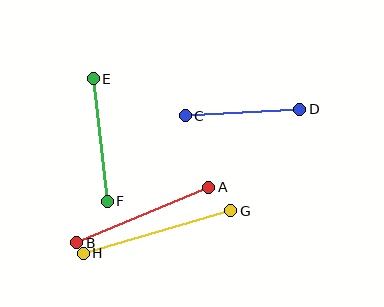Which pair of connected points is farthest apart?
Points G and H are farthest apart.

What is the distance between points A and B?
The distance is approximately 143 pixels.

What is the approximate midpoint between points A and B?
The midpoint is at approximately (143, 215) pixels.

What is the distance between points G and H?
The distance is approximately 153 pixels.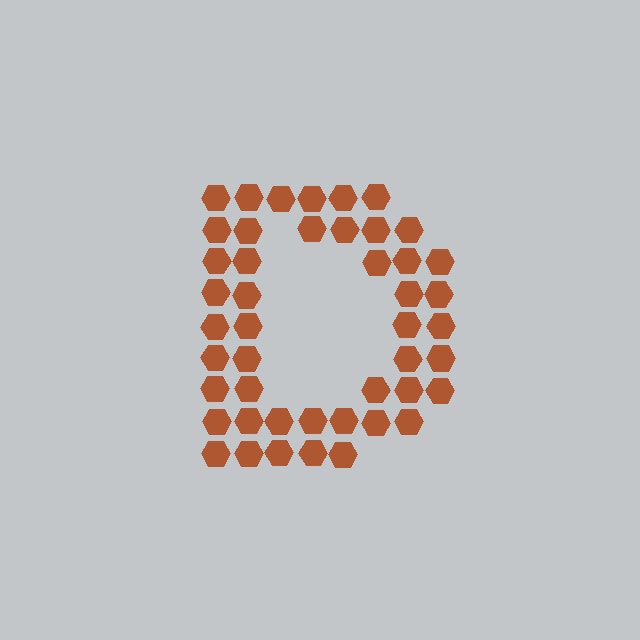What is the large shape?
The large shape is the letter D.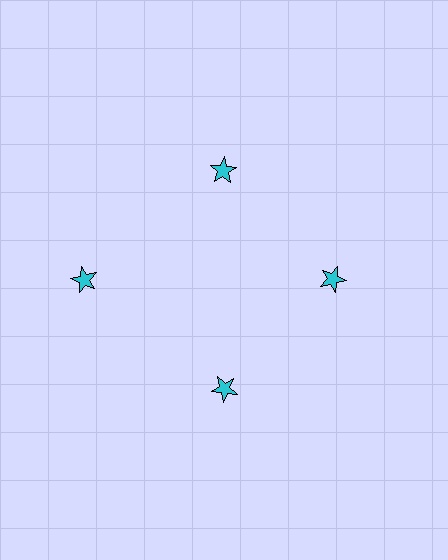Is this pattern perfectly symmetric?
No. The 4 cyan stars are arranged in a ring, but one element near the 9 o'clock position is pushed outward from the center, breaking the 4-fold rotational symmetry.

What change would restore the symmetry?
The symmetry would be restored by moving it inward, back onto the ring so that all 4 stars sit at equal angles and equal distance from the center.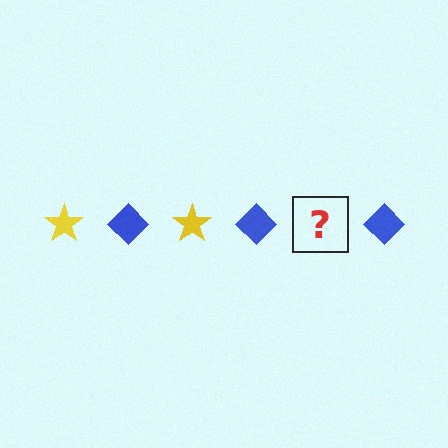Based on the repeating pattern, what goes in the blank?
The blank should be a yellow star.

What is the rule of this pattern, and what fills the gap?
The rule is that the pattern alternates between yellow star and blue diamond. The gap should be filled with a yellow star.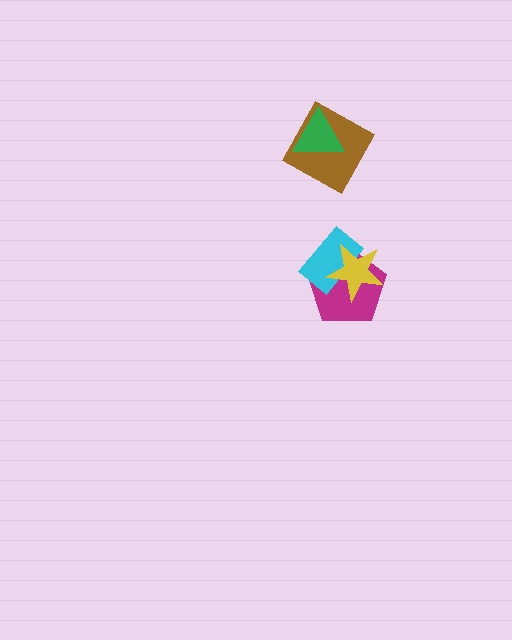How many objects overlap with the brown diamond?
1 object overlaps with the brown diamond.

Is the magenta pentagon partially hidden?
Yes, it is partially covered by another shape.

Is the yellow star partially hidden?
No, no other shape covers it.